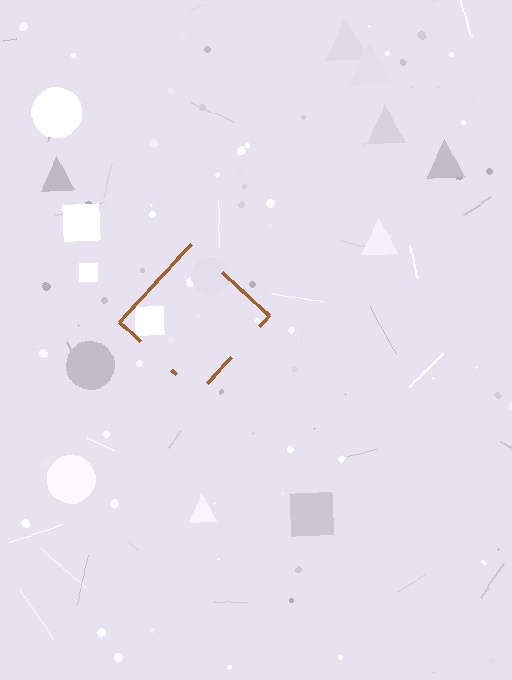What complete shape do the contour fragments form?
The contour fragments form a diamond.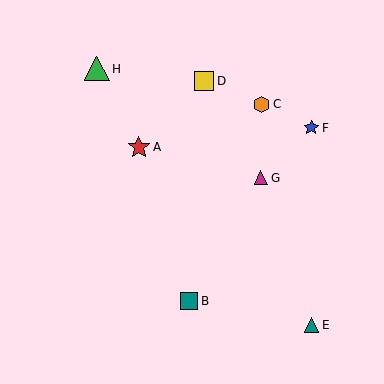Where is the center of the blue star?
The center of the blue star is at (311, 128).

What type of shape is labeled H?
Shape H is a green triangle.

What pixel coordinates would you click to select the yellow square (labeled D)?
Click at (204, 81) to select the yellow square D.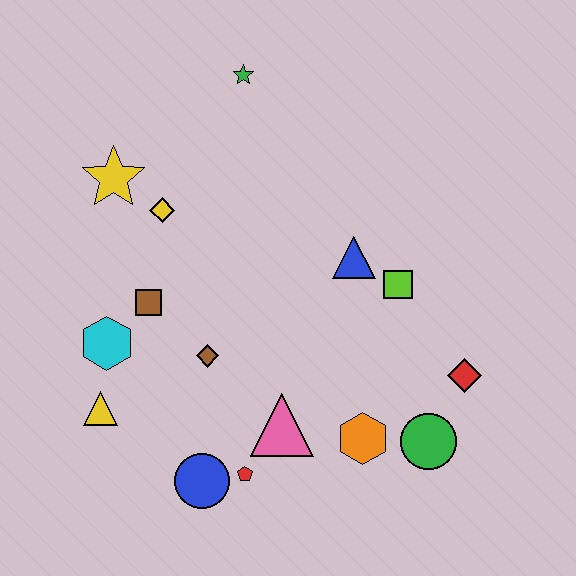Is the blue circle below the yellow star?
Yes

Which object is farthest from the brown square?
The red diamond is farthest from the brown square.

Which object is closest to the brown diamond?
The brown square is closest to the brown diamond.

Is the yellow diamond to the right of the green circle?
No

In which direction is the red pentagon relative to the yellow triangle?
The red pentagon is to the right of the yellow triangle.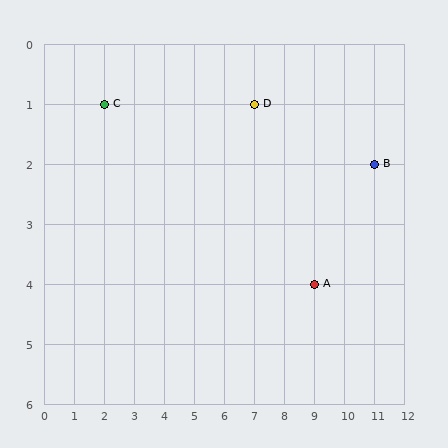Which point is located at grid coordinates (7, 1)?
Point D is at (7, 1).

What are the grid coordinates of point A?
Point A is at grid coordinates (9, 4).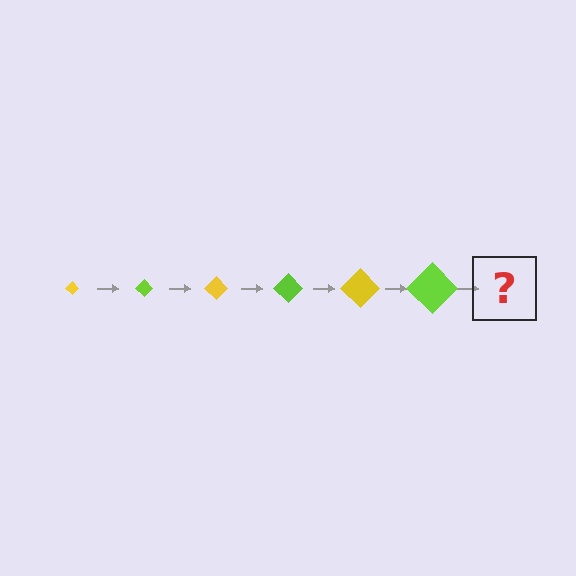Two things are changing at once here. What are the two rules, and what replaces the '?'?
The two rules are that the diamond grows larger each step and the color cycles through yellow and lime. The '?' should be a yellow diamond, larger than the previous one.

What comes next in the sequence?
The next element should be a yellow diamond, larger than the previous one.